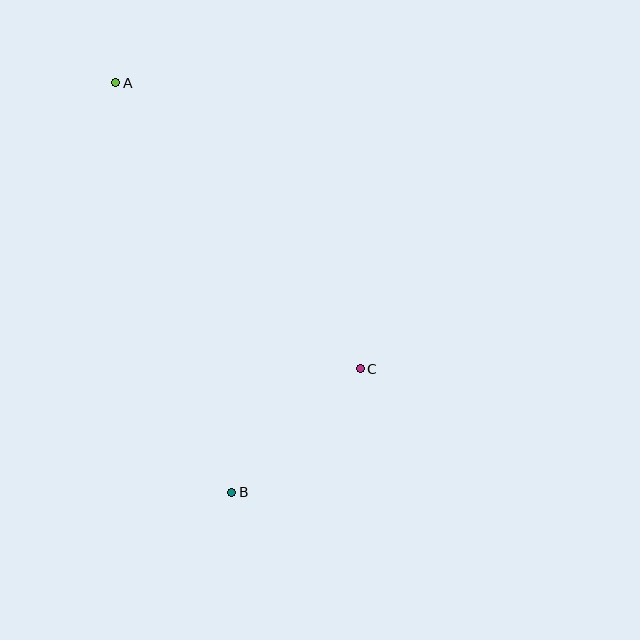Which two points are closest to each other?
Points B and C are closest to each other.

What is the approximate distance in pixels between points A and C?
The distance between A and C is approximately 376 pixels.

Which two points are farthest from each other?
Points A and B are farthest from each other.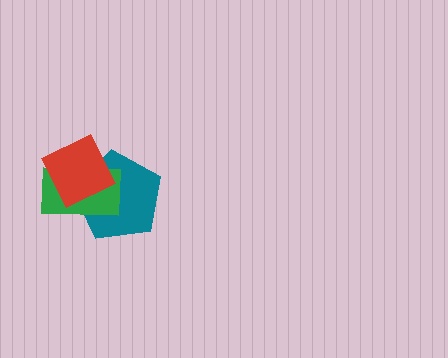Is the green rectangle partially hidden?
Yes, it is partially covered by another shape.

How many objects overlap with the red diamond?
2 objects overlap with the red diamond.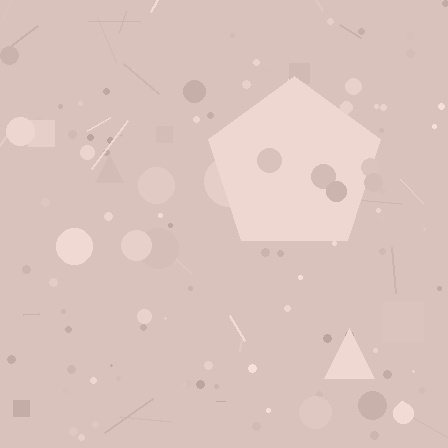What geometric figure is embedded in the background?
A pentagon is embedded in the background.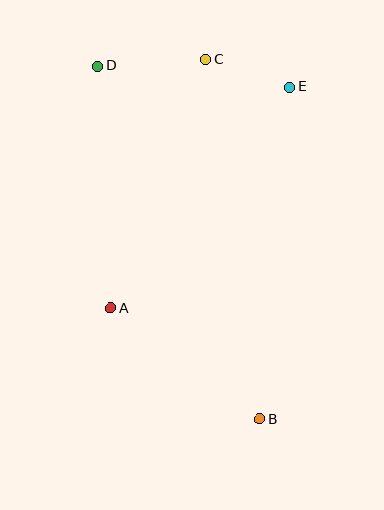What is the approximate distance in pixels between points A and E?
The distance between A and E is approximately 285 pixels.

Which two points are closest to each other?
Points C and E are closest to each other.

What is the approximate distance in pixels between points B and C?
The distance between B and C is approximately 363 pixels.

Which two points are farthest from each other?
Points B and D are farthest from each other.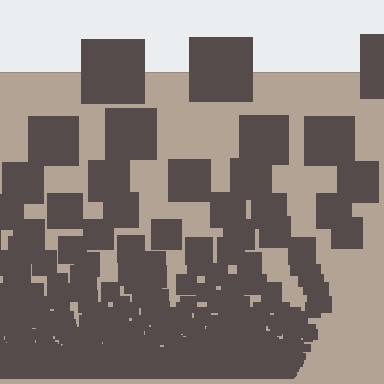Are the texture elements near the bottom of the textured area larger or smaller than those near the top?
Smaller. The gradient is inverted — elements near the bottom are smaller and denser.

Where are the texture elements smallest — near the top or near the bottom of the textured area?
Near the bottom.